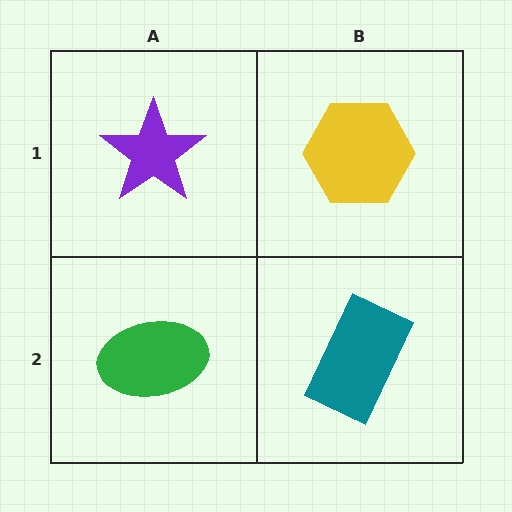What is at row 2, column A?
A green ellipse.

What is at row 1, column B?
A yellow hexagon.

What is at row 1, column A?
A purple star.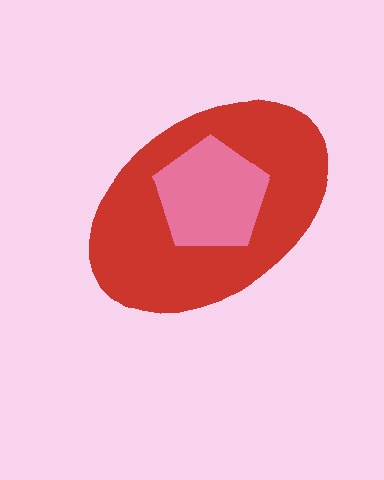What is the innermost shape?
The pink pentagon.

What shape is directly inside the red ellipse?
The pink pentagon.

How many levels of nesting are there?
2.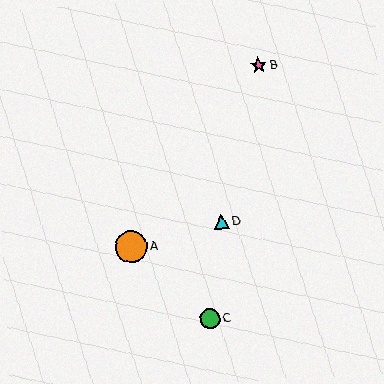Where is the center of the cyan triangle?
The center of the cyan triangle is at (221, 221).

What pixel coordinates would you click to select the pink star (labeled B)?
Click at (259, 65) to select the pink star B.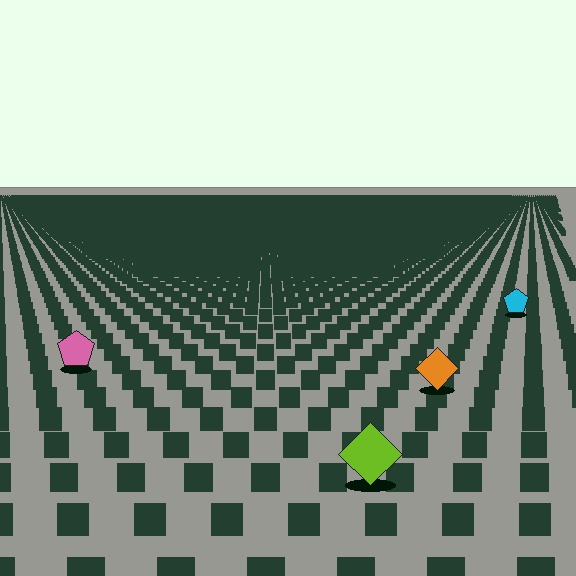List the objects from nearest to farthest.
From nearest to farthest: the lime diamond, the orange diamond, the pink pentagon, the cyan pentagon.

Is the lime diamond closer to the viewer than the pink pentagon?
Yes. The lime diamond is closer — you can tell from the texture gradient: the ground texture is coarser near it.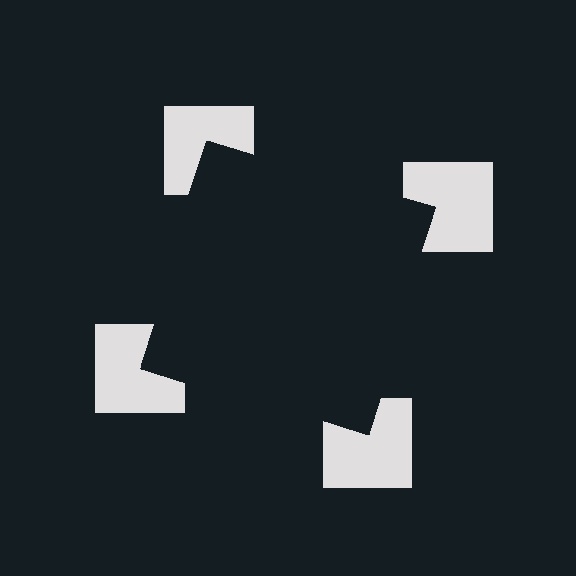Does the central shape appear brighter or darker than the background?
It typically appears slightly darker than the background, even though no actual brightness change is drawn.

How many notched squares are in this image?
There are 4 — one at each vertex of the illusory square.